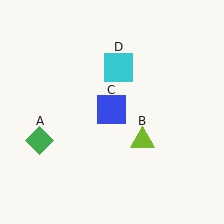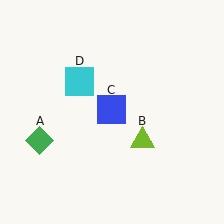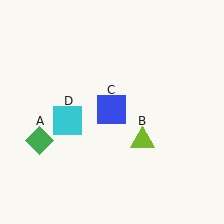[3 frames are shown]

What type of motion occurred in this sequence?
The cyan square (object D) rotated counterclockwise around the center of the scene.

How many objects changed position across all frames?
1 object changed position: cyan square (object D).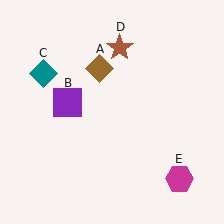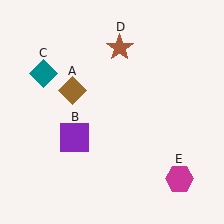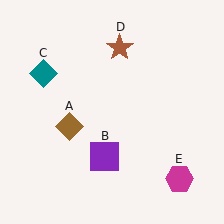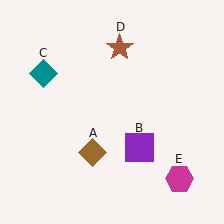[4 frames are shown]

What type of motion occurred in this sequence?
The brown diamond (object A), purple square (object B) rotated counterclockwise around the center of the scene.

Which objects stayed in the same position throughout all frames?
Teal diamond (object C) and brown star (object D) and magenta hexagon (object E) remained stationary.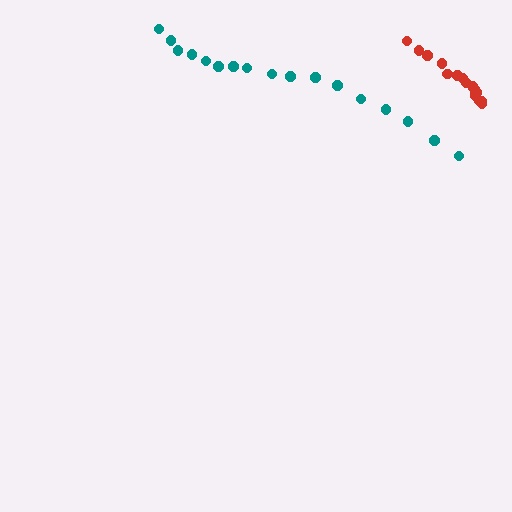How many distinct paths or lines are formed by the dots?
There are 2 distinct paths.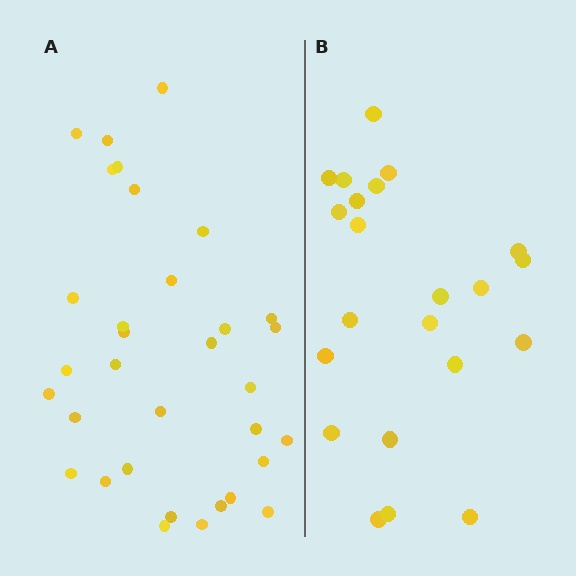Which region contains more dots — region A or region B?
Region A (the left region) has more dots.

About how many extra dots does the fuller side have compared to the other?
Region A has roughly 12 or so more dots than region B.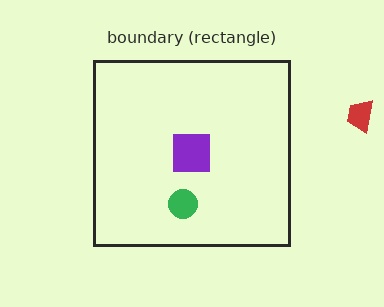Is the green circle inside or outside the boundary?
Inside.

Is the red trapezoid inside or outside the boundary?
Outside.